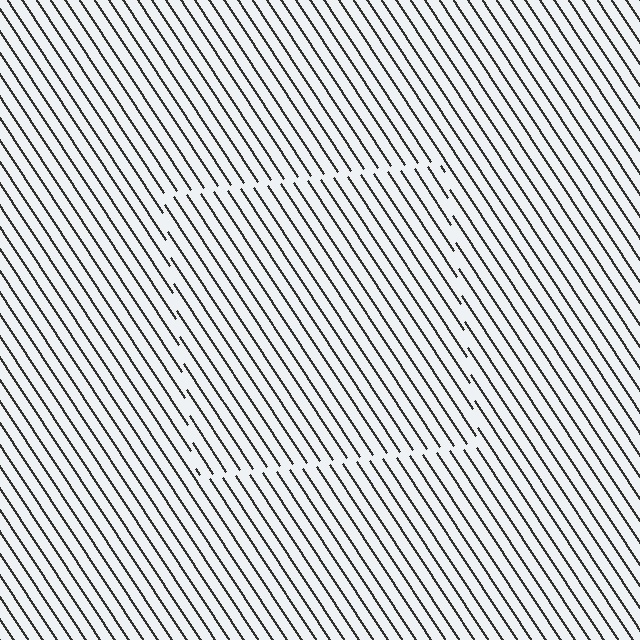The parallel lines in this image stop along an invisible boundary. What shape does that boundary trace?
An illusory square. The interior of the shape contains the same grating, shifted by half a period — the contour is defined by the phase discontinuity where line-ends from the inner and outer gratings abut.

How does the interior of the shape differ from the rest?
The interior of the shape contains the same grating, shifted by half a period — the contour is defined by the phase discontinuity where line-ends from the inner and outer gratings abut.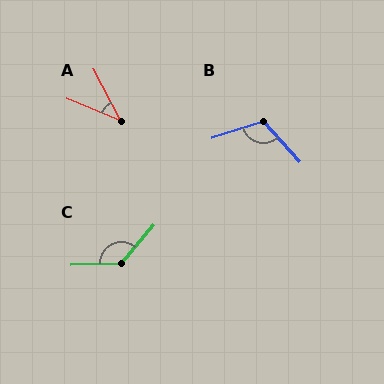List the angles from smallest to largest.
A (40°), B (115°), C (131°).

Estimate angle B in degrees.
Approximately 115 degrees.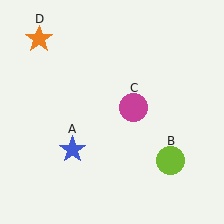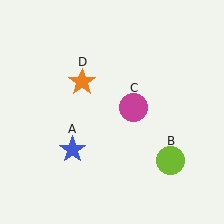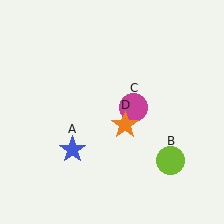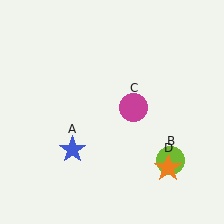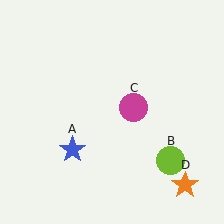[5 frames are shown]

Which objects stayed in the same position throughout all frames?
Blue star (object A) and lime circle (object B) and magenta circle (object C) remained stationary.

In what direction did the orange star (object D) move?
The orange star (object D) moved down and to the right.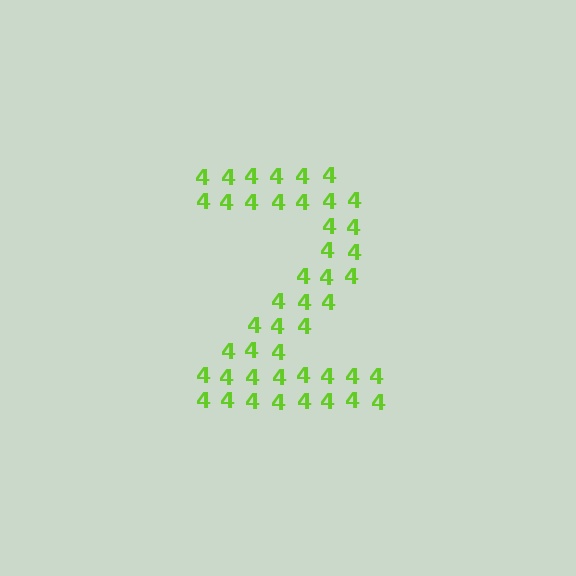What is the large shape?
The large shape is the digit 2.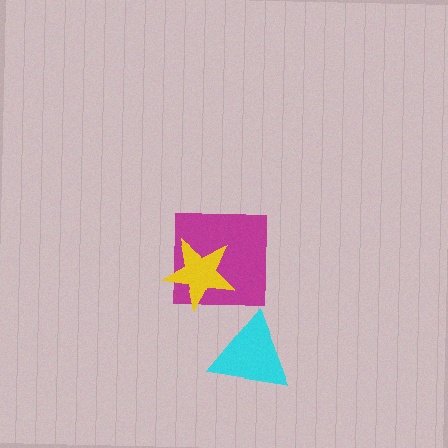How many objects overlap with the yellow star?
1 object overlaps with the yellow star.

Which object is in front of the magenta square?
The yellow star is in front of the magenta square.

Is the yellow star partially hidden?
No, no other shape covers it.